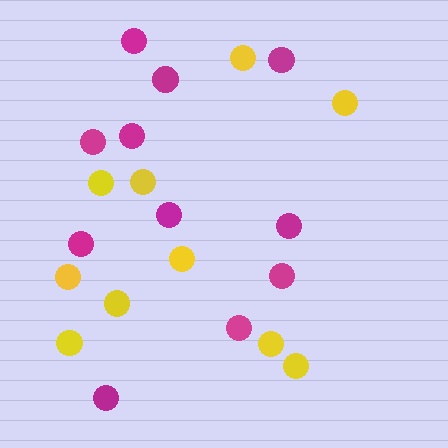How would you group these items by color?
There are 2 groups: one group of magenta circles (11) and one group of yellow circles (10).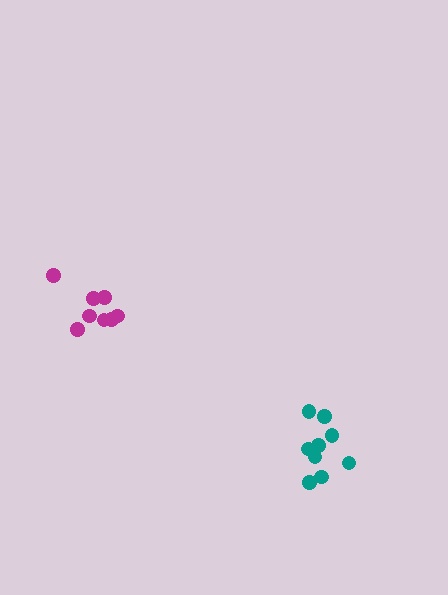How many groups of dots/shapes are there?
There are 2 groups.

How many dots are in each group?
Group 1: 9 dots, Group 2: 8 dots (17 total).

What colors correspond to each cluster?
The clusters are colored: teal, magenta.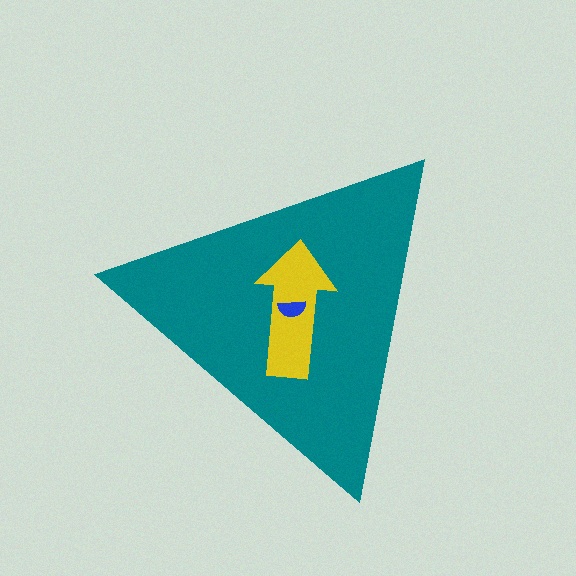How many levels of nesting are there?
3.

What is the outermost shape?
The teal triangle.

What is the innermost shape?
The blue semicircle.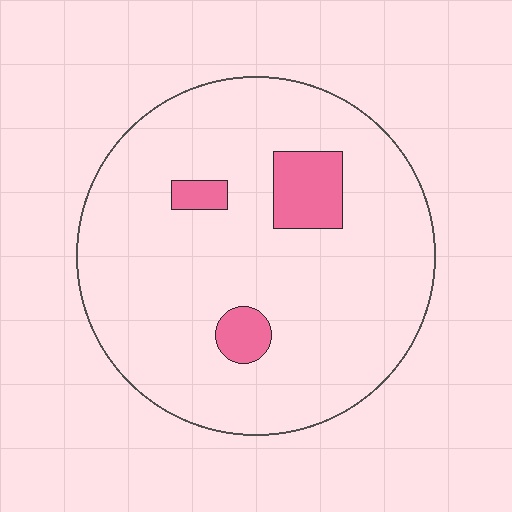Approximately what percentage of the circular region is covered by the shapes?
Approximately 10%.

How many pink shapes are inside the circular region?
3.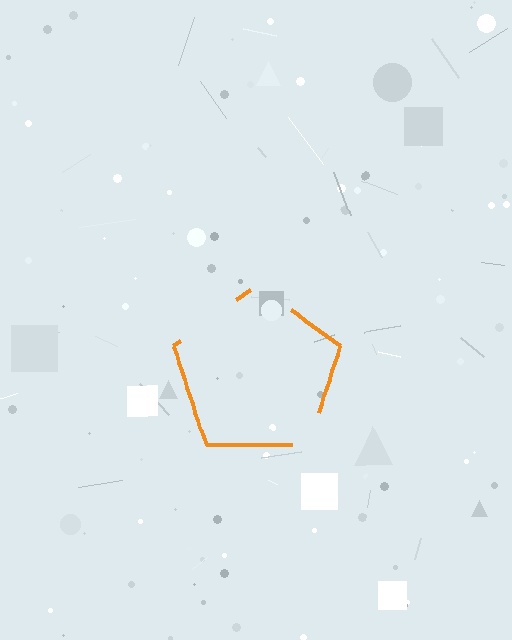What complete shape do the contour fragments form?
The contour fragments form a pentagon.